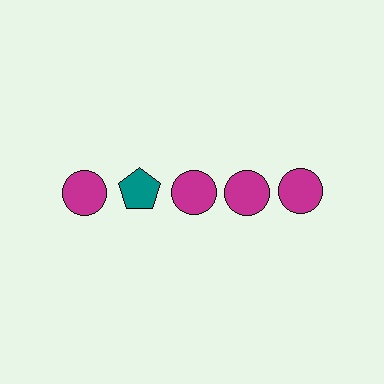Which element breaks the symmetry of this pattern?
The teal pentagon in the top row, second from left column breaks the symmetry. All other shapes are magenta circles.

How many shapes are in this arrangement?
There are 5 shapes arranged in a grid pattern.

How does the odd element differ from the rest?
It differs in both color (teal instead of magenta) and shape (pentagon instead of circle).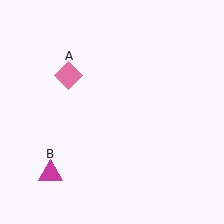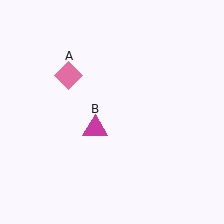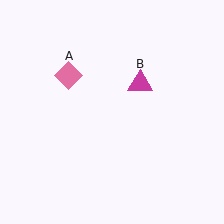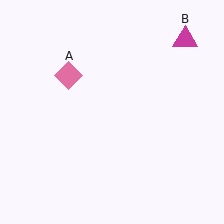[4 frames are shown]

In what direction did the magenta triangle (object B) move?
The magenta triangle (object B) moved up and to the right.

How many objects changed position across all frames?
1 object changed position: magenta triangle (object B).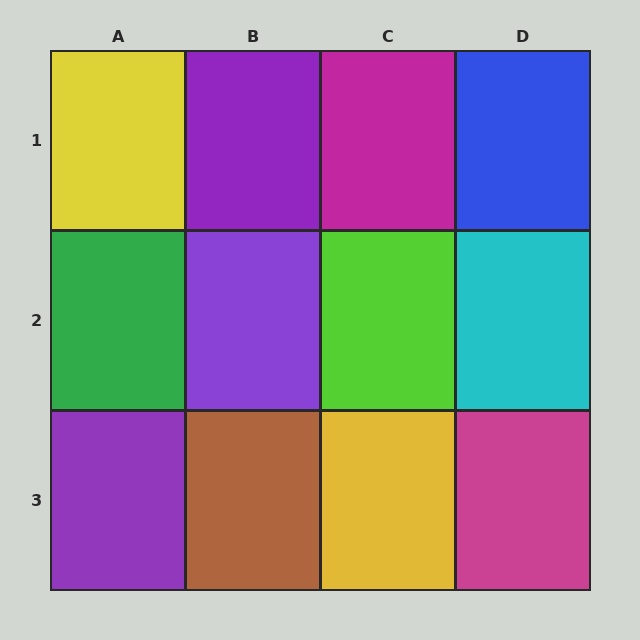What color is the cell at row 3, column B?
Brown.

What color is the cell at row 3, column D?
Magenta.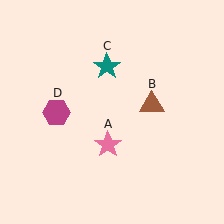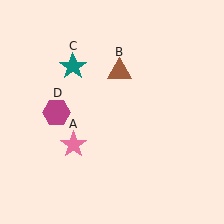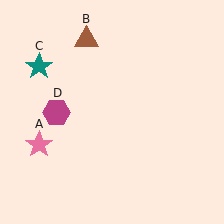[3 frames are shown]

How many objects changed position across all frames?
3 objects changed position: pink star (object A), brown triangle (object B), teal star (object C).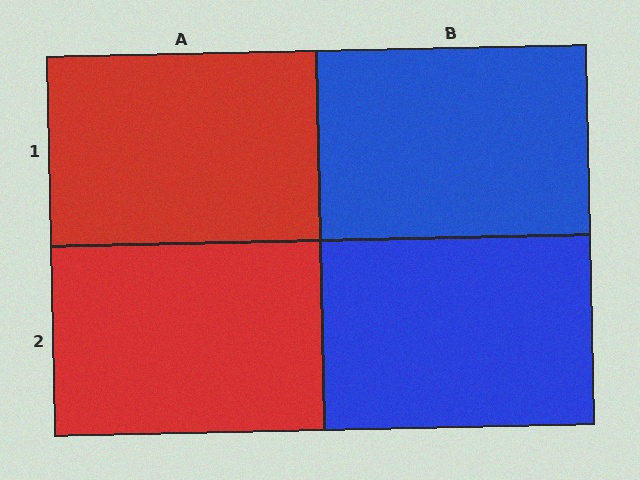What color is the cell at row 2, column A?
Red.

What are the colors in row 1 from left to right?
Red, blue.